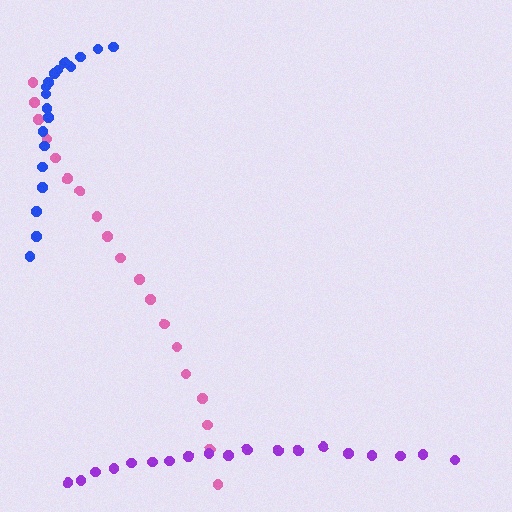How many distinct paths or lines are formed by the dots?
There are 3 distinct paths.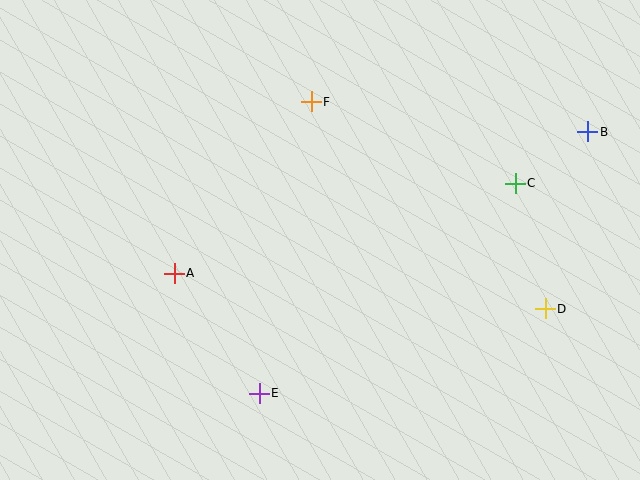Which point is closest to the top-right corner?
Point B is closest to the top-right corner.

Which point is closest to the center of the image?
Point F at (311, 102) is closest to the center.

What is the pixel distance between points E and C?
The distance between E and C is 331 pixels.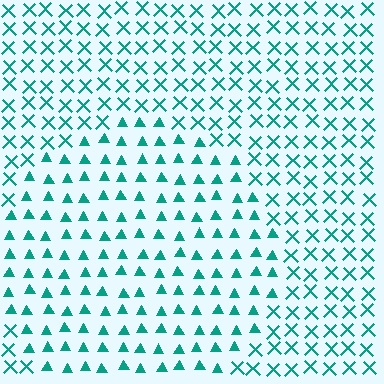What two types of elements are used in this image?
The image uses triangles inside the circle region and X marks outside it.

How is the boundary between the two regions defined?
The boundary is defined by a change in element shape: triangles inside vs. X marks outside. All elements share the same color and spacing.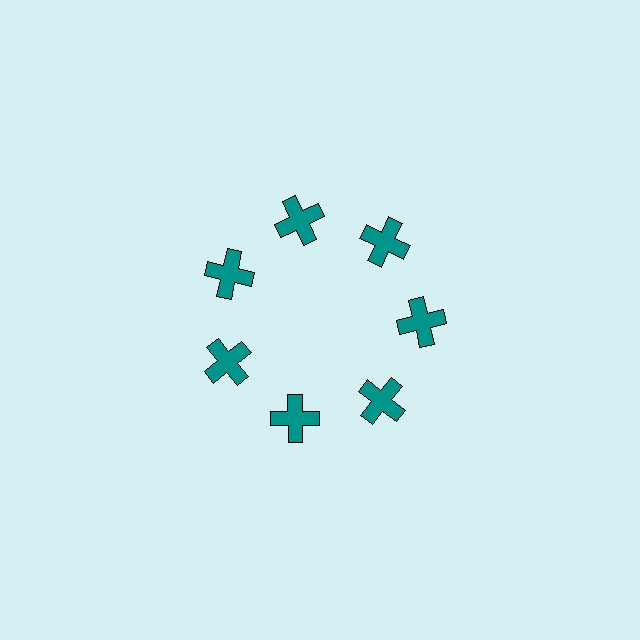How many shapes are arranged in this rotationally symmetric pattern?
There are 7 shapes, arranged in 7 groups of 1.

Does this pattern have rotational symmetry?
Yes, this pattern has 7-fold rotational symmetry. It looks the same after rotating 51 degrees around the center.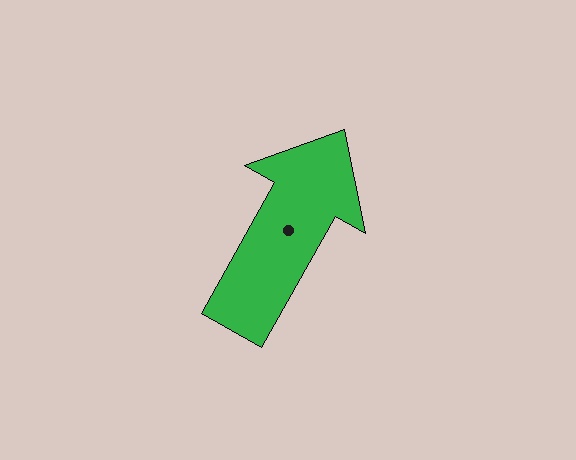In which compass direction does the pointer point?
Northeast.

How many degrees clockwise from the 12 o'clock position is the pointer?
Approximately 29 degrees.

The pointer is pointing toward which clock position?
Roughly 1 o'clock.